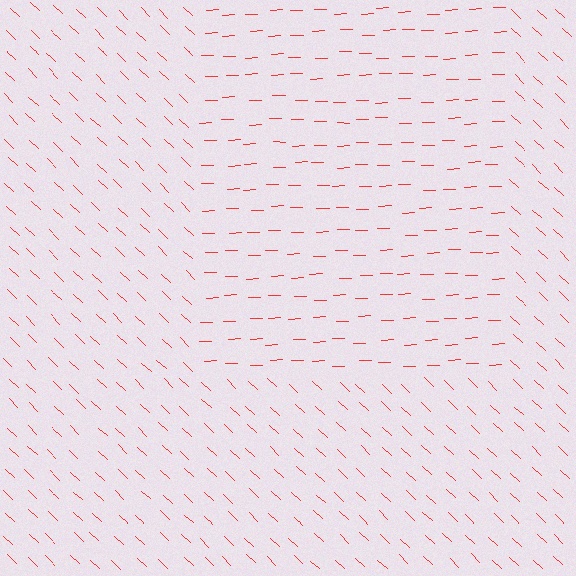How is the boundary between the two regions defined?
The boundary is defined purely by a change in line orientation (approximately 45 degrees difference). All lines are the same color and thickness.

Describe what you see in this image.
The image is filled with small red line segments. A rectangle region in the image has lines oriented differently from the surrounding lines, creating a visible texture boundary.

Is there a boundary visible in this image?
Yes, there is a texture boundary formed by a change in line orientation.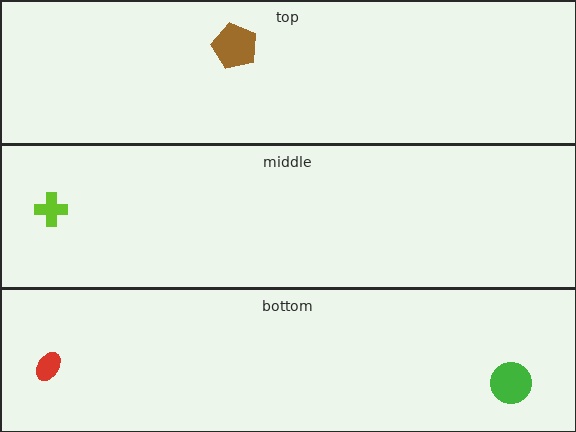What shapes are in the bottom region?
The green circle, the red ellipse.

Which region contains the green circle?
The bottom region.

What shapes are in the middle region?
The lime cross.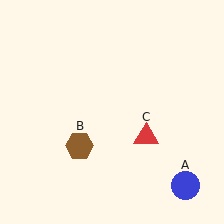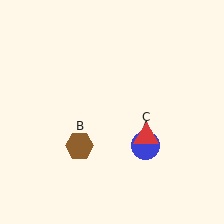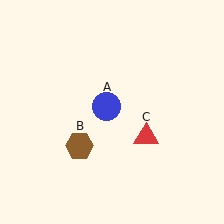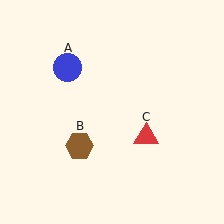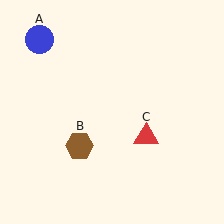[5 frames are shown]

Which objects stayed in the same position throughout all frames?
Brown hexagon (object B) and red triangle (object C) remained stationary.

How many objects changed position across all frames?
1 object changed position: blue circle (object A).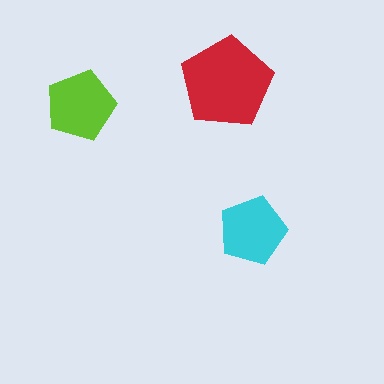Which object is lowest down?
The cyan pentagon is bottommost.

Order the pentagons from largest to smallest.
the red one, the lime one, the cyan one.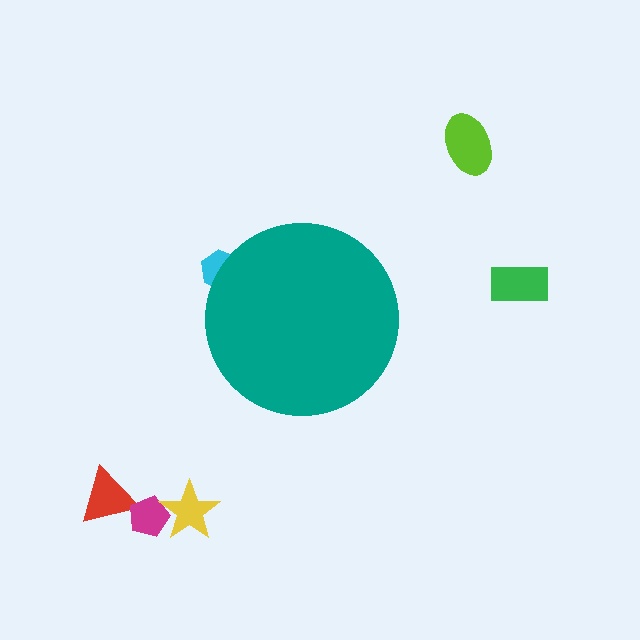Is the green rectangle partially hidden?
No, the green rectangle is fully visible.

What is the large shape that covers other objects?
A teal circle.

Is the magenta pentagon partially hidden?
No, the magenta pentagon is fully visible.